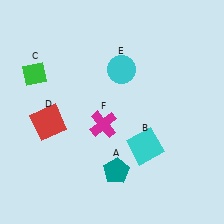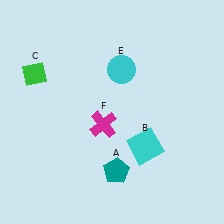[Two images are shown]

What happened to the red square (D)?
The red square (D) was removed in Image 2. It was in the bottom-left area of Image 1.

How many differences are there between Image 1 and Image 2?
There is 1 difference between the two images.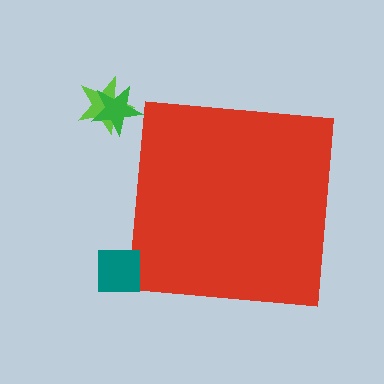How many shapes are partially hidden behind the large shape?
0 shapes are partially hidden.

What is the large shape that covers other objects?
A red square.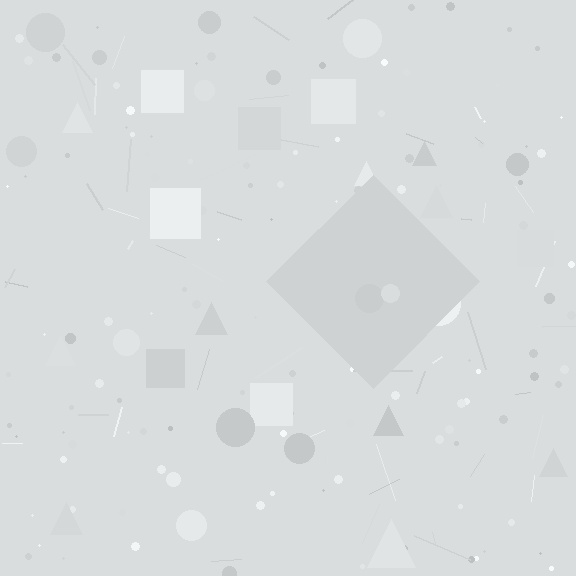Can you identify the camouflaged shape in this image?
The camouflaged shape is a diamond.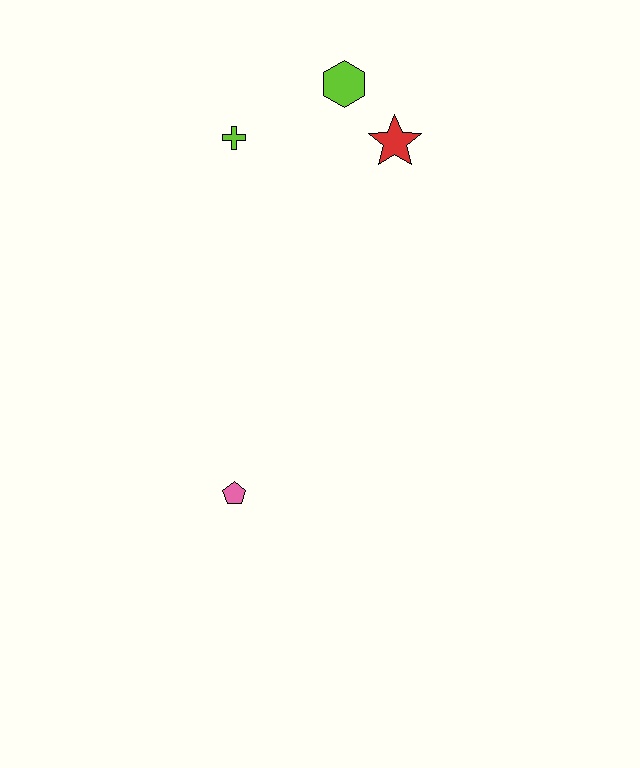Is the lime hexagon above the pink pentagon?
Yes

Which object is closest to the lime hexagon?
The red star is closest to the lime hexagon.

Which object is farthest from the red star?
The pink pentagon is farthest from the red star.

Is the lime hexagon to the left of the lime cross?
No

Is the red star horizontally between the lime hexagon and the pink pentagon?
No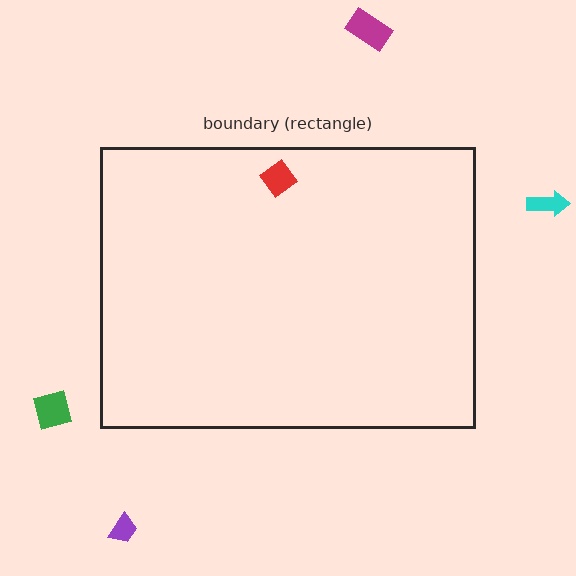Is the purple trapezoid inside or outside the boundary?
Outside.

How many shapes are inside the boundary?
1 inside, 4 outside.